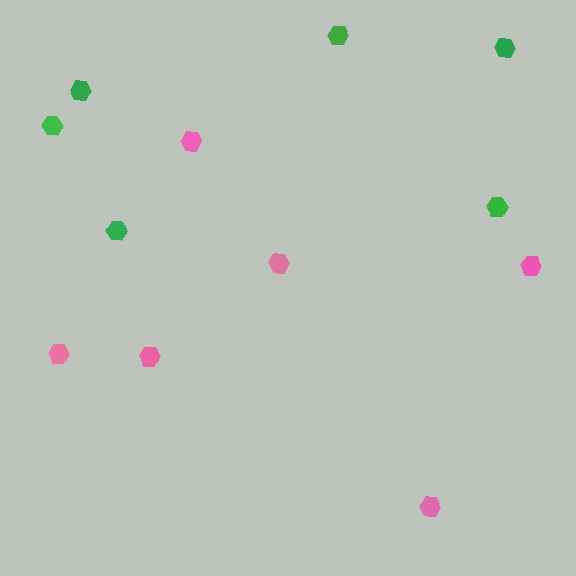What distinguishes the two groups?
There are 2 groups: one group of pink hexagons (6) and one group of green hexagons (6).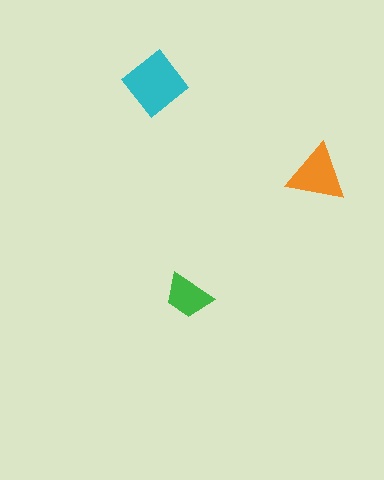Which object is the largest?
The cyan diamond.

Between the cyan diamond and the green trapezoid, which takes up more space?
The cyan diamond.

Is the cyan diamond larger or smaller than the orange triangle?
Larger.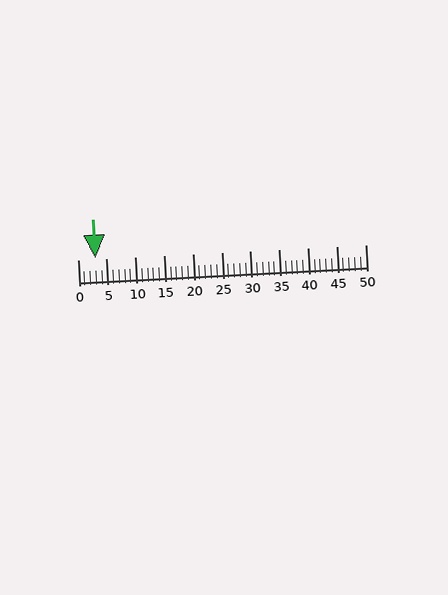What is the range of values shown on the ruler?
The ruler shows values from 0 to 50.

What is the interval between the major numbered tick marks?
The major tick marks are spaced 5 units apart.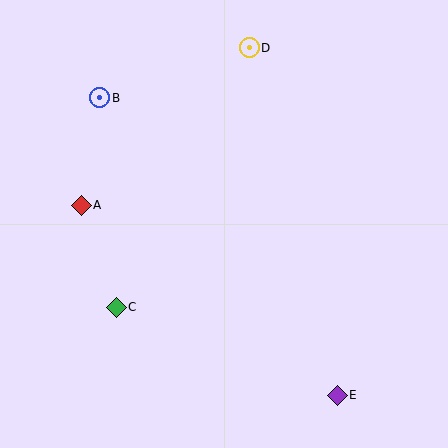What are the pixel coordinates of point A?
Point A is at (81, 205).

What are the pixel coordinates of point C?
Point C is at (116, 307).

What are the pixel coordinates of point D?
Point D is at (249, 48).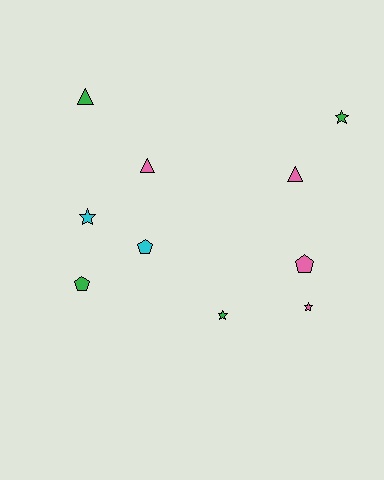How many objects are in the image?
There are 10 objects.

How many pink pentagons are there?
There is 1 pink pentagon.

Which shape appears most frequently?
Star, with 4 objects.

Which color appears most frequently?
Green, with 4 objects.